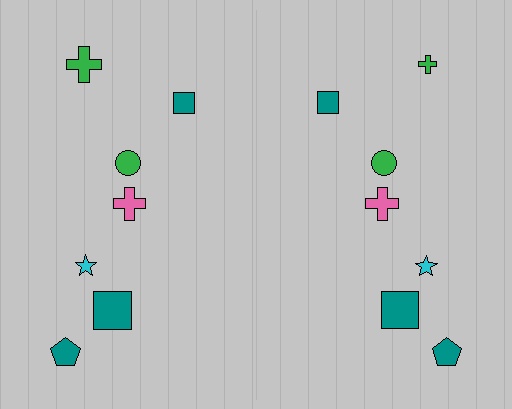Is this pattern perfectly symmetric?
No, the pattern is not perfectly symmetric. The green cross on the right side has a different size than its mirror counterpart.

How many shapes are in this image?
There are 14 shapes in this image.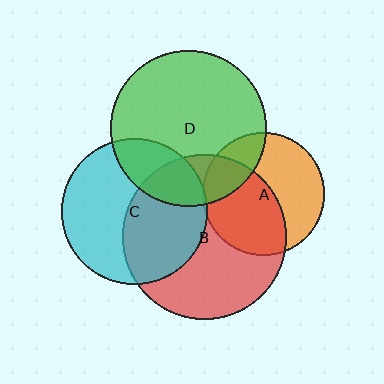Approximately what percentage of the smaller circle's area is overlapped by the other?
Approximately 50%.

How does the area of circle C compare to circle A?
Approximately 1.4 times.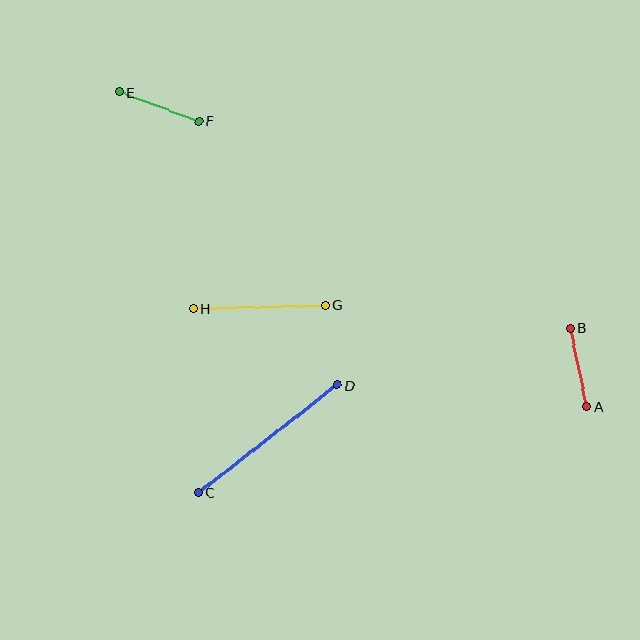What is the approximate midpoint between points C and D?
The midpoint is at approximately (268, 439) pixels.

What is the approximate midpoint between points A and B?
The midpoint is at approximately (578, 367) pixels.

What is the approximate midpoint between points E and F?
The midpoint is at approximately (159, 107) pixels.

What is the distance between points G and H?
The distance is approximately 132 pixels.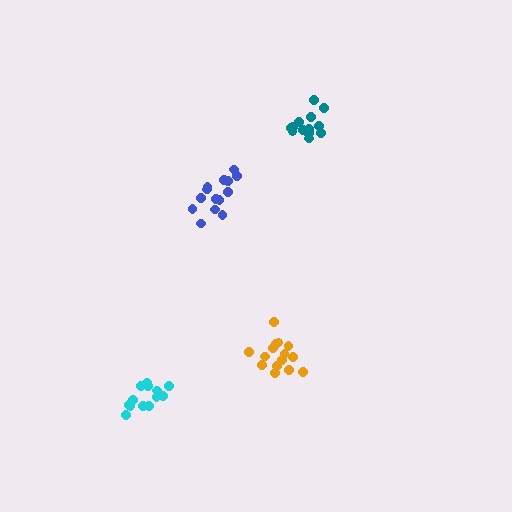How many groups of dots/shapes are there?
There are 4 groups.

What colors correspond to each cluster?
The clusters are colored: blue, teal, orange, cyan.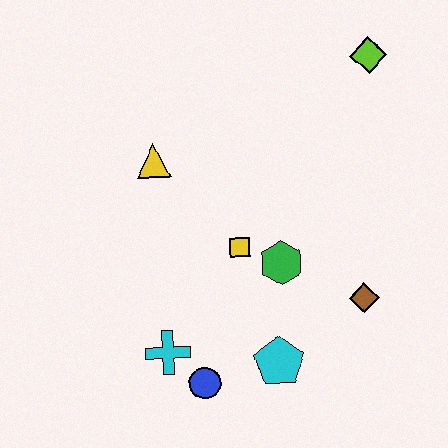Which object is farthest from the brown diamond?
The yellow triangle is farthest from the brown diamond.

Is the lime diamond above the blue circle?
Yes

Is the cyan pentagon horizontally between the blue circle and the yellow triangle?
No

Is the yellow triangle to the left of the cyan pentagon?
Yes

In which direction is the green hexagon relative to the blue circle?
The green hexagon is above the blue circle.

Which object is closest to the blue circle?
The cyan cross is closest to the blue circle.